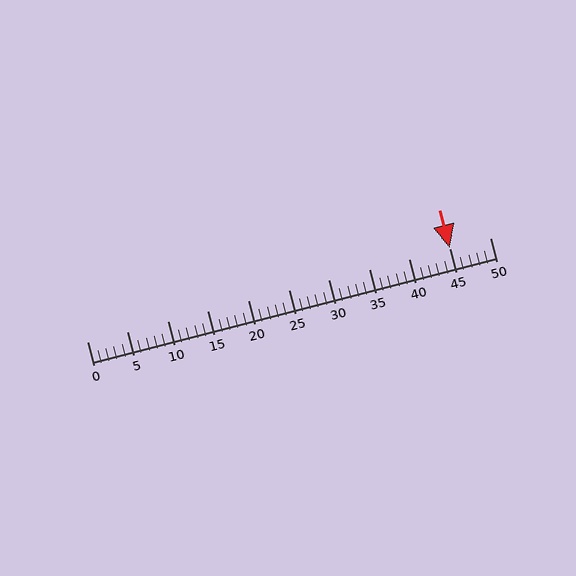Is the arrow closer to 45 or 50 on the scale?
The arrow is closer to 45.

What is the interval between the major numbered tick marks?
The major tick marks are spaced 5 units apart.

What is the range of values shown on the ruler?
The ruler shows values from 0 to 50.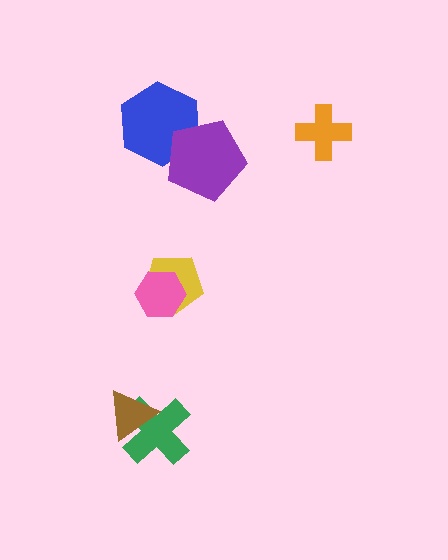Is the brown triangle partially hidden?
No, no other shape covers it.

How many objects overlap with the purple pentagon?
1 object overlaps with the purple pentagon.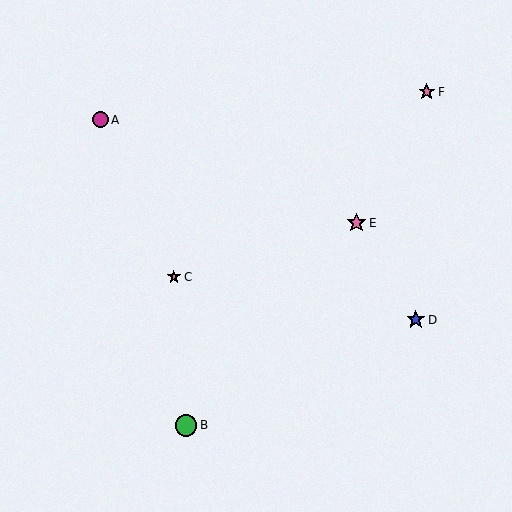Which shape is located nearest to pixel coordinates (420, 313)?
The blue star (labeled D) at (416, 320) is nearest to that location.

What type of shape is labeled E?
Shape E is a pink star.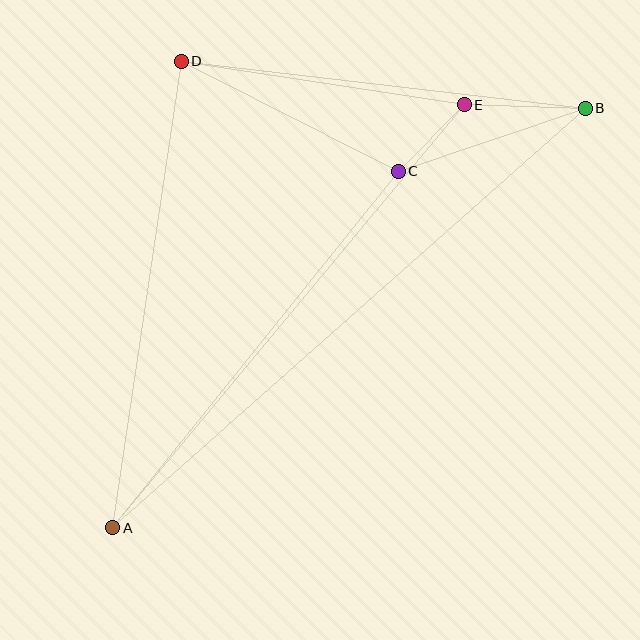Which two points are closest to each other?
Points C and E are closest to each other.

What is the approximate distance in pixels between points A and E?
The distance between A and E is approximately 550 pixels.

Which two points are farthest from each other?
Points A and B are farthest from each other.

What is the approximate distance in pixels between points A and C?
The distance between A and C is approximately 456 pixels.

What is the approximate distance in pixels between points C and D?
The distance between C and D is approximately 243 pixels.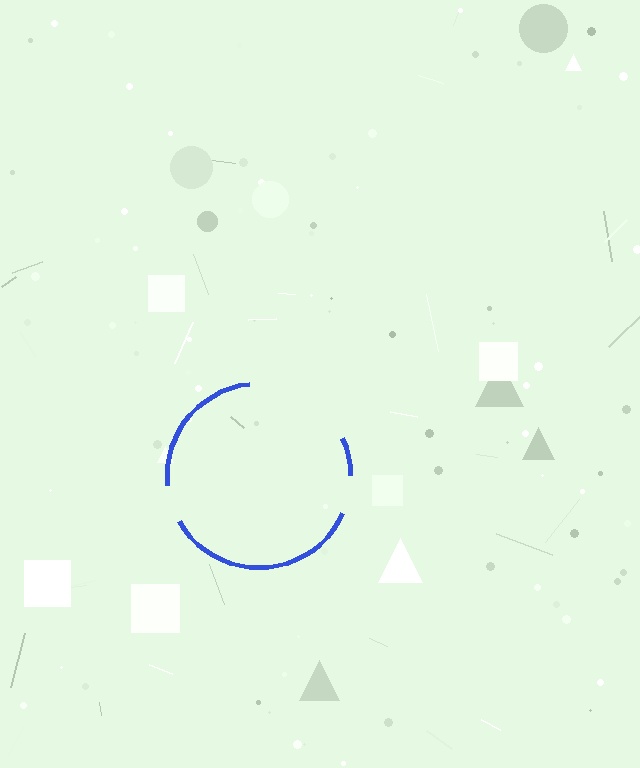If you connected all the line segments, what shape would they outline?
They would outline a circle.